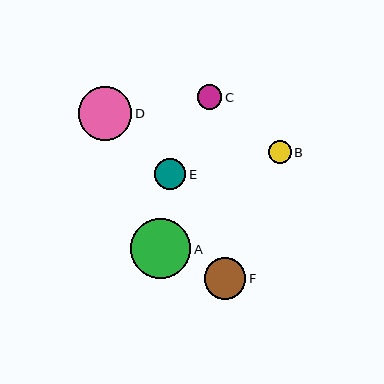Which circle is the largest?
Circle A is the largest with a size of approximately 60 pixels.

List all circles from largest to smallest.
From largest to smallest: A, D, F, E, C, B.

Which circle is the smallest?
Circle B is the smallest with a size of approximately 23 pixels.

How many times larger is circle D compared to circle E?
Circle D is approximately 1.7 times the size of circle E.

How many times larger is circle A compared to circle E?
Circle A is approximately 1.9 times the size of circle E.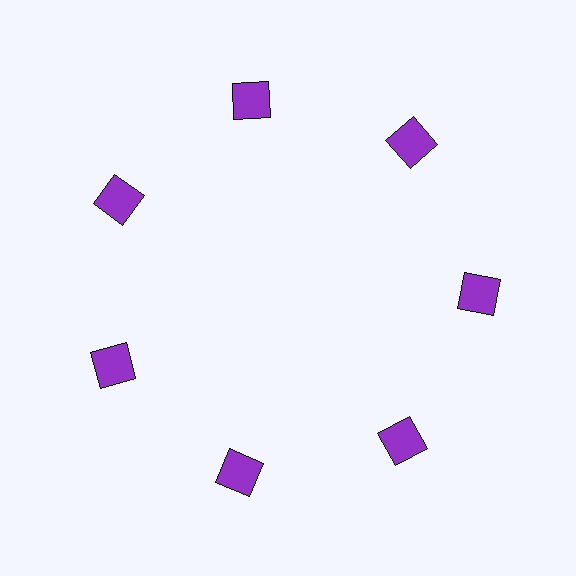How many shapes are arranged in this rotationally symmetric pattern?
There are 7 shapes, arranged in 7 groups of 1.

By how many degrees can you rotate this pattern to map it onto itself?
The pattern maps onto itself every 51 degrees of rotation.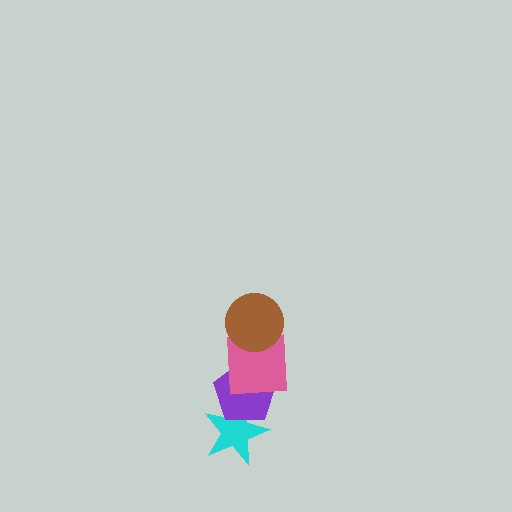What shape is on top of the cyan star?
The purple pentagon is on top of the cyan star.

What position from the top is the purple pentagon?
The purple pentagon is 3rd from the top.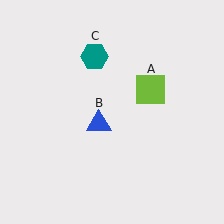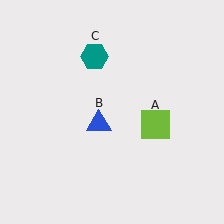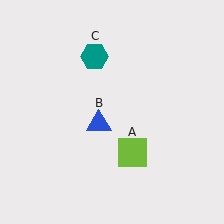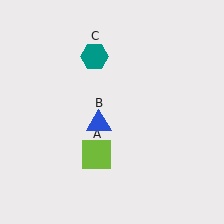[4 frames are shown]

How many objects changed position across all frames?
1 object changed position: lime square (object A).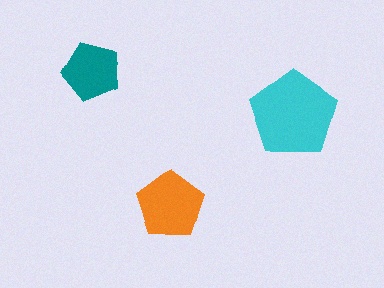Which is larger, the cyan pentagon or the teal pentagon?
The cyan one.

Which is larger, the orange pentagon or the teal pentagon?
The orange one.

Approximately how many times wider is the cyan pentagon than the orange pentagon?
About 1.5 times wider.